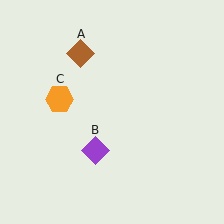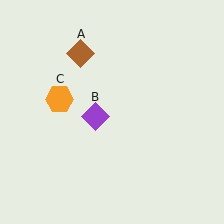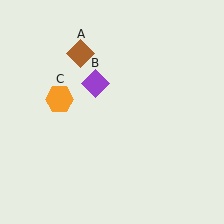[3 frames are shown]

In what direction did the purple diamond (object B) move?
The purple diamond (object B) moved up.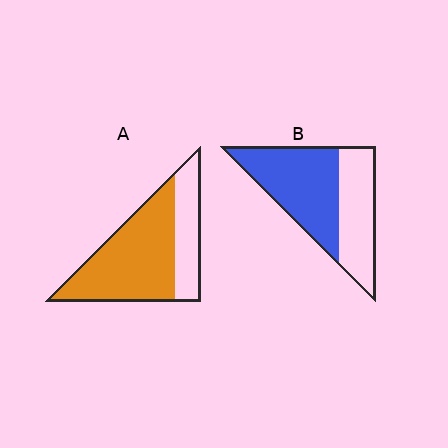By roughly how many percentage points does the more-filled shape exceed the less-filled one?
By roughly 10 percentage points (A over B).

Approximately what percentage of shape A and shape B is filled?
A is approximately 70% and B is approximately 60%.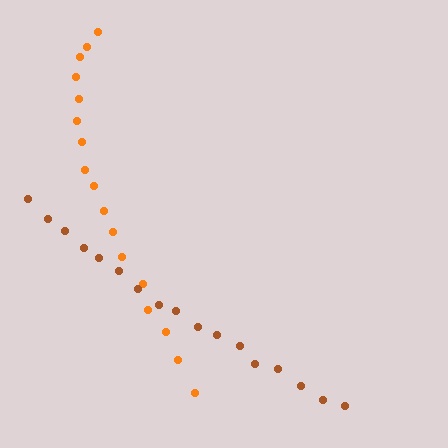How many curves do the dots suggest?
There are 2 distinct paths.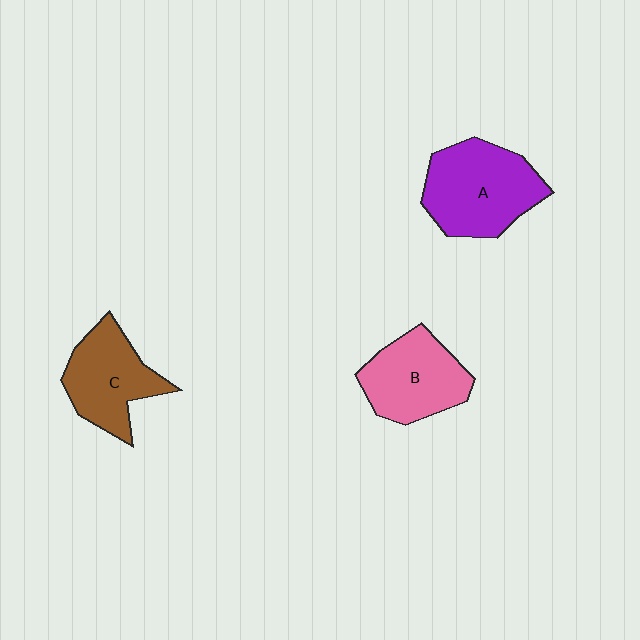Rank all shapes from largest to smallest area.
From largest to smallest: A (purple), B (pink), C (brown).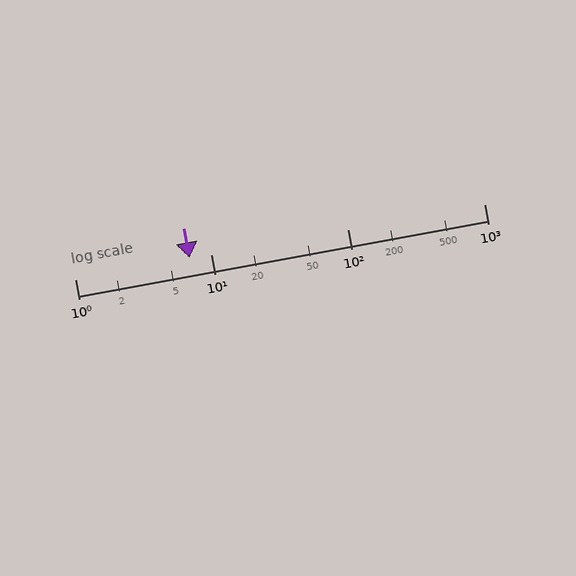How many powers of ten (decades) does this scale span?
The scale spans 3 decades, from 1 to 1000.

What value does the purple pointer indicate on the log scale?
The pointer indicates approximately 6.9.